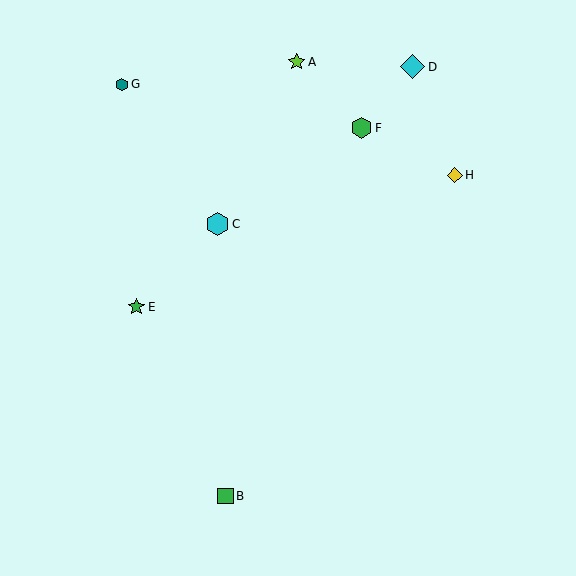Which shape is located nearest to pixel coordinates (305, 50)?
The lime star (labeled A) at (297, 62) is nearest to that location.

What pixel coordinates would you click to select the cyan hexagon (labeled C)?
Click at (217, 224) to select the cyan hexagon C.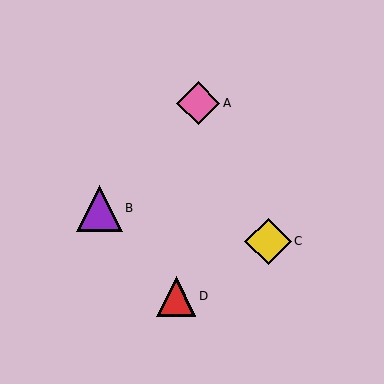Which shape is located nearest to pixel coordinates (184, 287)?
The red triangle (labeled D) at (176, 296) is nearest to that location.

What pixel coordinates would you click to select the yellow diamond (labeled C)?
Click at (268, 241) to select the yellow diamond C.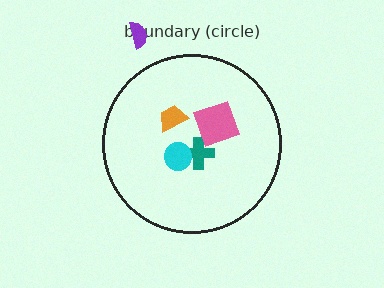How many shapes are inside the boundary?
4 inside, 1 outside.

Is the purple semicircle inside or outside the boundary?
Outside.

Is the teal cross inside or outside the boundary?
Inside.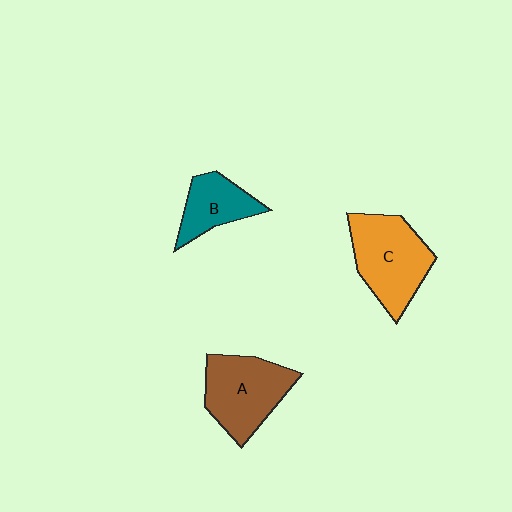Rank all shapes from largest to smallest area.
From largest to smallest: C (orange), A (brown), B (teal).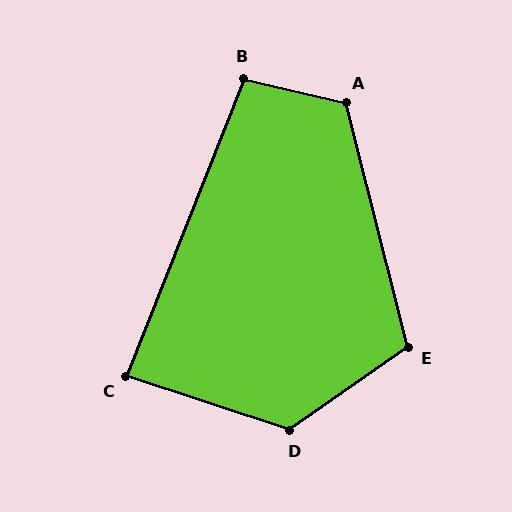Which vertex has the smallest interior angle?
C, at approximately 87 degrees.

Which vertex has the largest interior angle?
D, at approximately 127 degrees.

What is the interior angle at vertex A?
Approximately 117 degrees (obtuse).